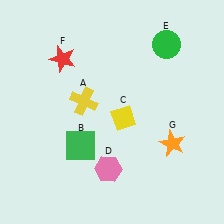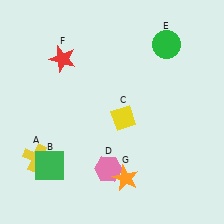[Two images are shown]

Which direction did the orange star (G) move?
The orange star (G) moved left.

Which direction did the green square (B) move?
The green square (B) moved left.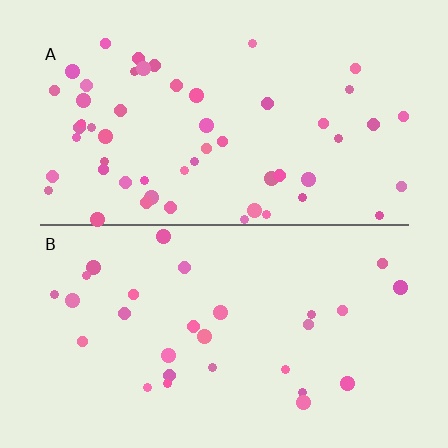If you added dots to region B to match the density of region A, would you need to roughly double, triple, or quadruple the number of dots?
Approximately double.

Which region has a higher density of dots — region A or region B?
A (the top).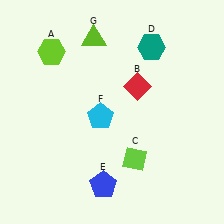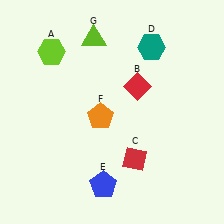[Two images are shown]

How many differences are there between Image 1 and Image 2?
There are 2 differences between the two images.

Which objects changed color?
C changed from lime to red. F changed from cyan to orange.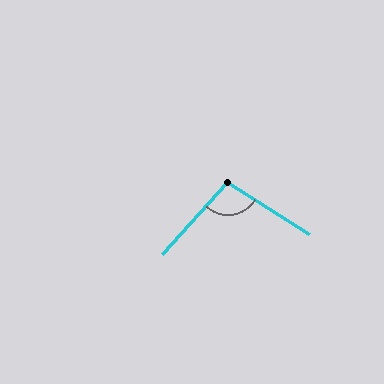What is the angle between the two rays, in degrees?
Approximately 100 degrees.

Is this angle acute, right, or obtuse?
It is obtuse.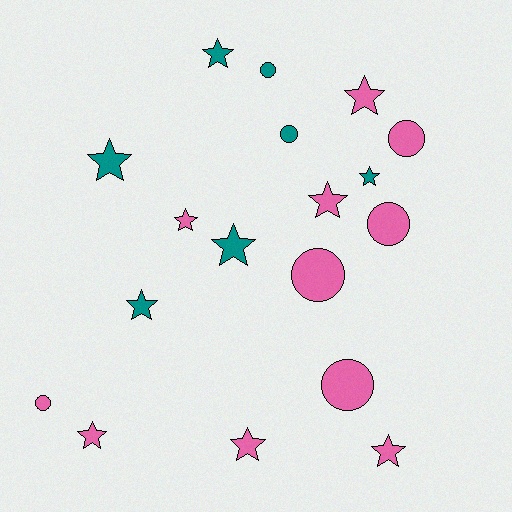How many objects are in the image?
There are 18 objects.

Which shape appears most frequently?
Star, with 11 objects.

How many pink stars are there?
There are 6 pink stars.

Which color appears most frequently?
Pink, with 11 objects.